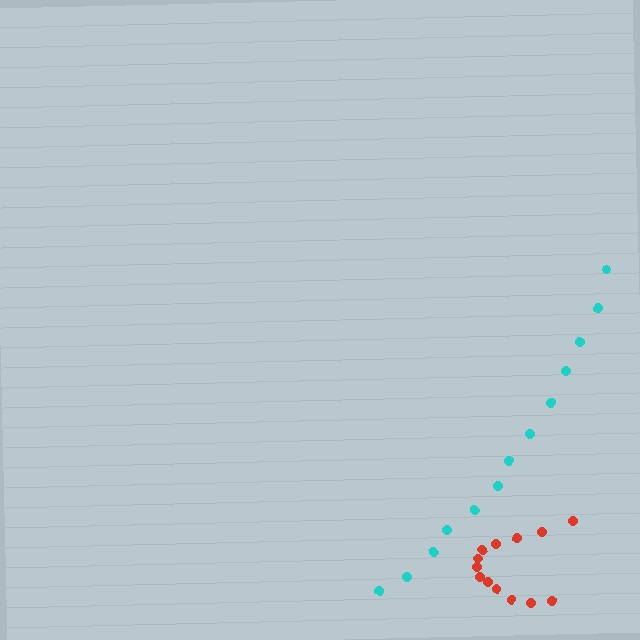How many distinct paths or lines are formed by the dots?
There are 2 distinct paths.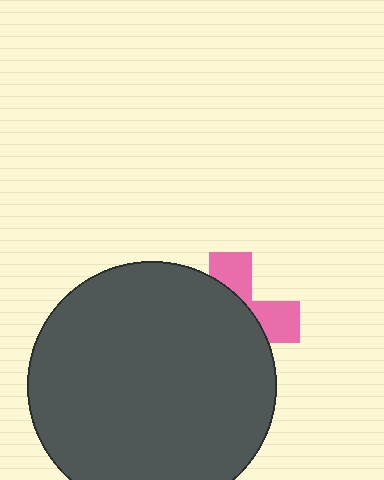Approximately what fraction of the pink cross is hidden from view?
Roughly 67% of the pink cross is hidden behind the dark gray circle.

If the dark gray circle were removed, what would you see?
You would see the complete pink cross.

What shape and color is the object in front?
The object in front is a dark gray circle.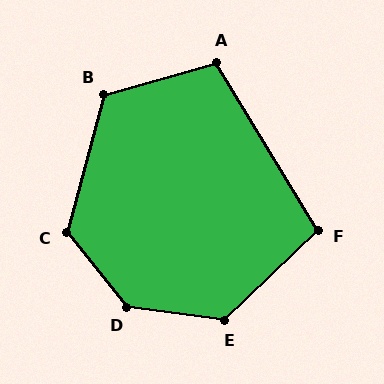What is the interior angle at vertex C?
Approximately 126 degrees (obtuse).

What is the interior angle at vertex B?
Approximately 121 degrees (obtuse).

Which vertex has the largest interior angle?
D, at approximately 137 degrees.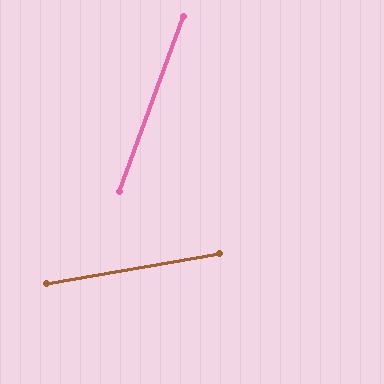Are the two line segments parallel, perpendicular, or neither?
Neither parallel nor perpendicular — they differ by about 60°.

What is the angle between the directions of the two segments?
Approximately 60 degrees.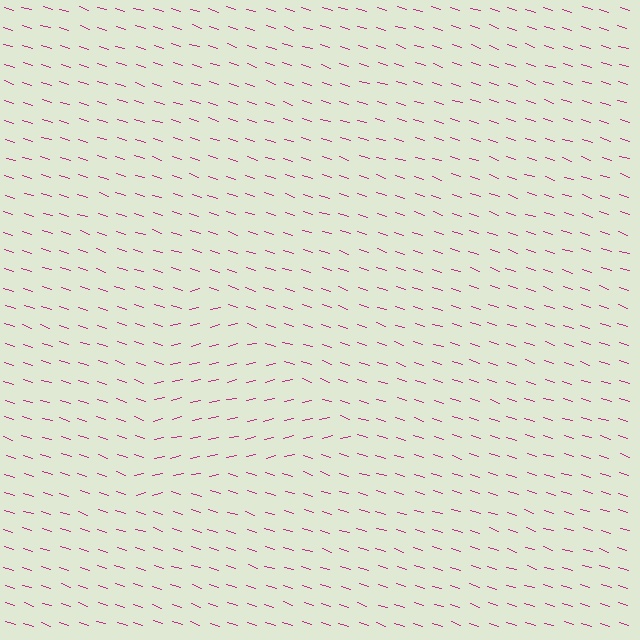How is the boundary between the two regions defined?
The boundary is defined purely by a change in line orientation (approximately 31 degrees difference). All lines are the same color and thickness.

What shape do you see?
I see a triangle.